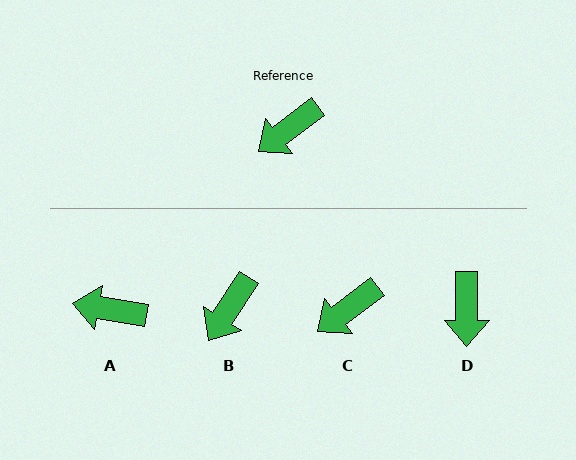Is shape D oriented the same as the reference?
No, it is off by about 53 degrees.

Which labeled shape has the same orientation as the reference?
C.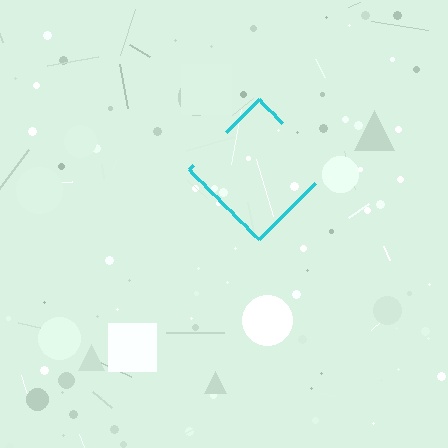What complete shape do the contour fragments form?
The contour fragments form a diamond.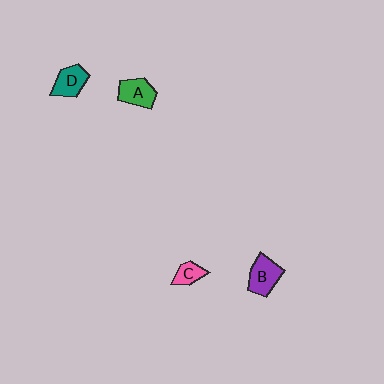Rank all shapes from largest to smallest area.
From largest to smallest: B (purple), A (green), D (teal), C (pink).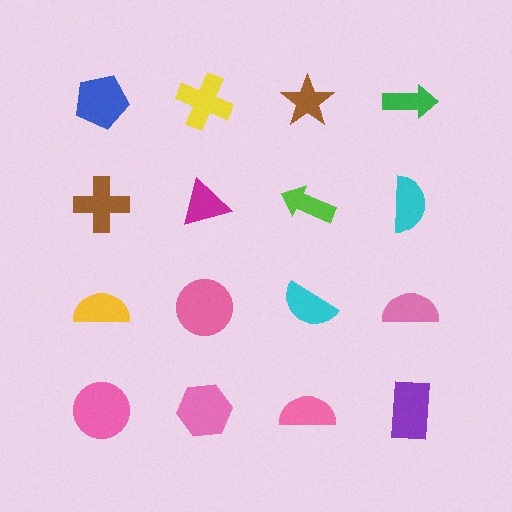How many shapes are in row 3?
4 shapes.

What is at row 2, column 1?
A brown cross.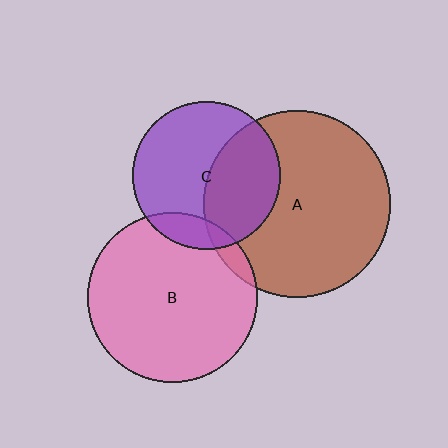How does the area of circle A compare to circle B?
Approximately 1.2 times.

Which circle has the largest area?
Circle A (brown).